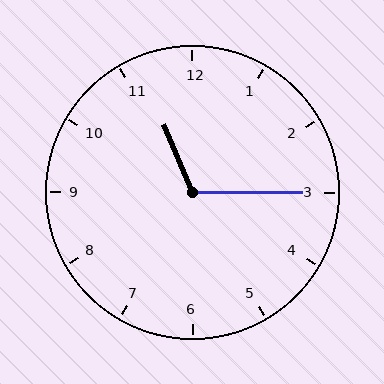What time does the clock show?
11:15.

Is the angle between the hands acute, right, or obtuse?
It is obtuse.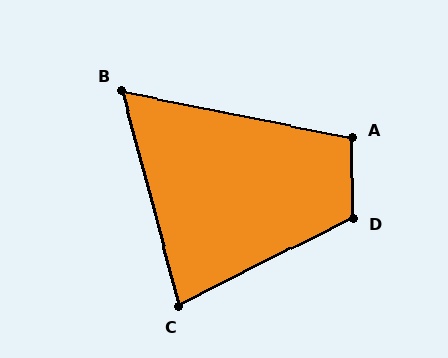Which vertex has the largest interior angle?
D, at approximately 116 degrees.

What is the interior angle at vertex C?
Approximately 78 degrees (acute).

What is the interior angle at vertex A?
Approximately 102 degrees (obtuse).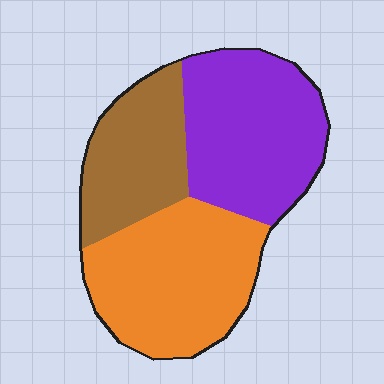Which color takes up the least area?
Brown, at roughly 25%.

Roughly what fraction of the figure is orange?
Orange takes up about three eighths (3/8) of the figure.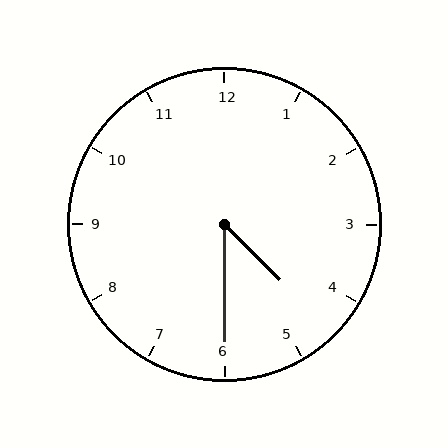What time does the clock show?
4:30.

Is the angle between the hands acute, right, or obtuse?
It is acute.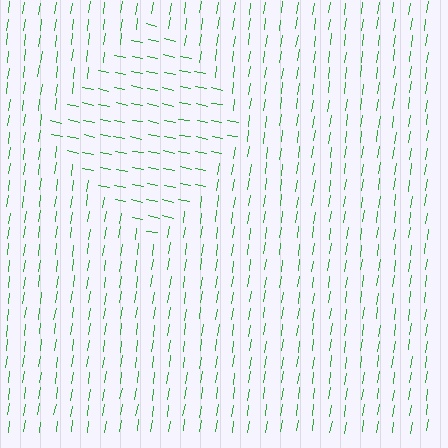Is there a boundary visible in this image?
Yes, there is a texture boundary formed by a change in line orientation.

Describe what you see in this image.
The image is filled with small green line segments. A diamond region in the image has lines oriented differently from the surrounding lines, creating a visible texture boundary.